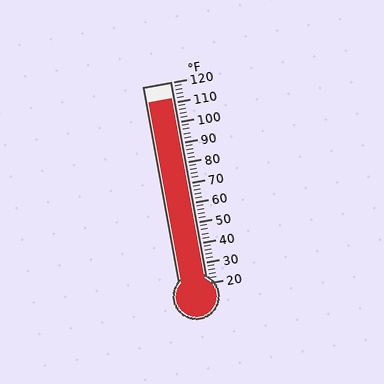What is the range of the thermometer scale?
The thermometer scale ranges from 20°F to 120°F.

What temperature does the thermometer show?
The thermometer shows approximately 112°F.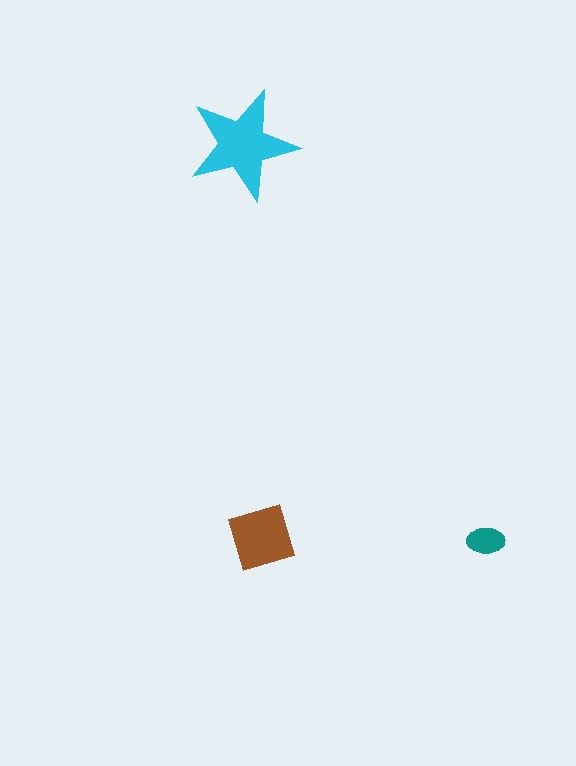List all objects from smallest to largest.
The teal ellipse, the brown diamond, the cyan star.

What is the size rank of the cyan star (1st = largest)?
1st.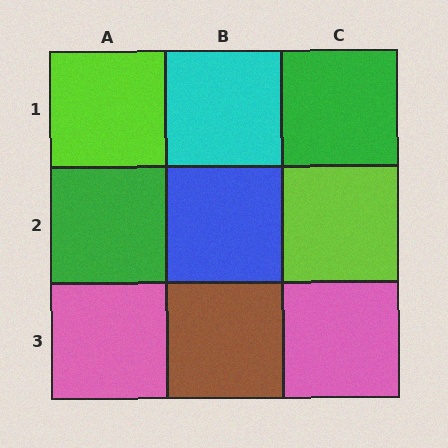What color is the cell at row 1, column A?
Lime.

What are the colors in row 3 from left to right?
Pink, brown, pink.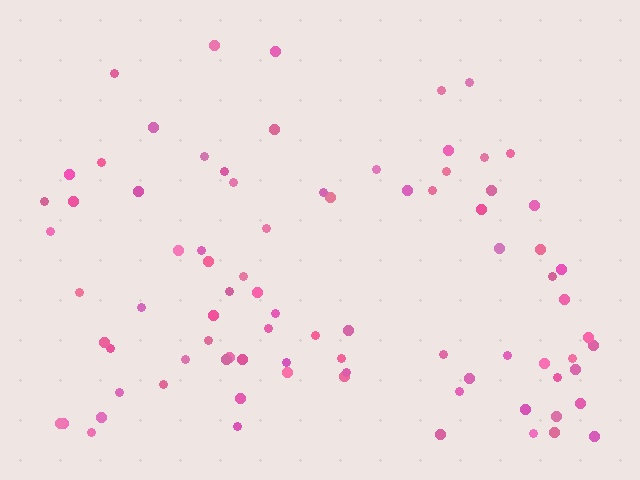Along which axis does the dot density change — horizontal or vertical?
Vertical.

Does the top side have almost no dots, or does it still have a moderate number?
Still a moderate number, just noticeably fewer than the bottom.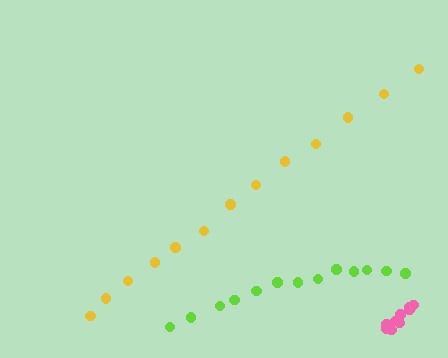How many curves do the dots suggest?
There are 3 distinct paths.